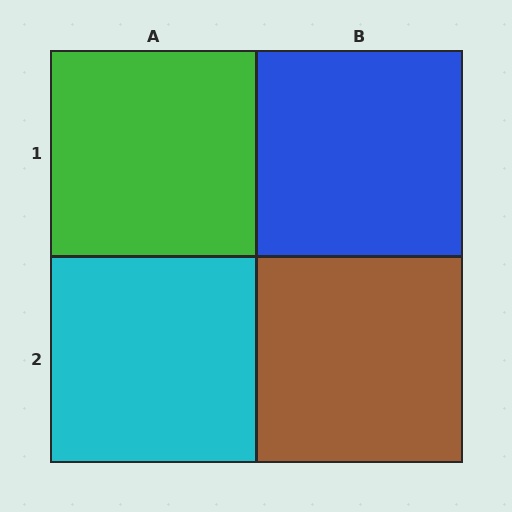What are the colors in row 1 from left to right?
Green, blue.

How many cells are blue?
1 cell is blue.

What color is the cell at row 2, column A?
Cyan.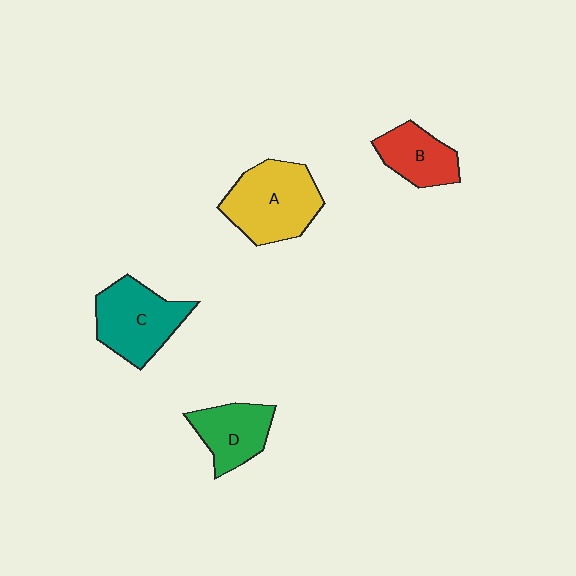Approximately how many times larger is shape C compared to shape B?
Approximately 1.5 times.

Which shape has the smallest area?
Shape B (red).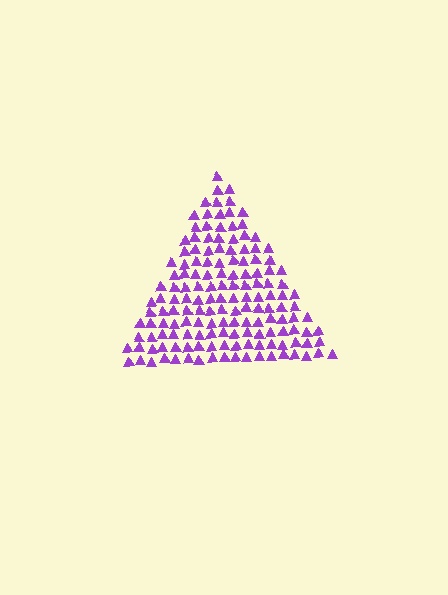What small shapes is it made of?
It is made of small triangles.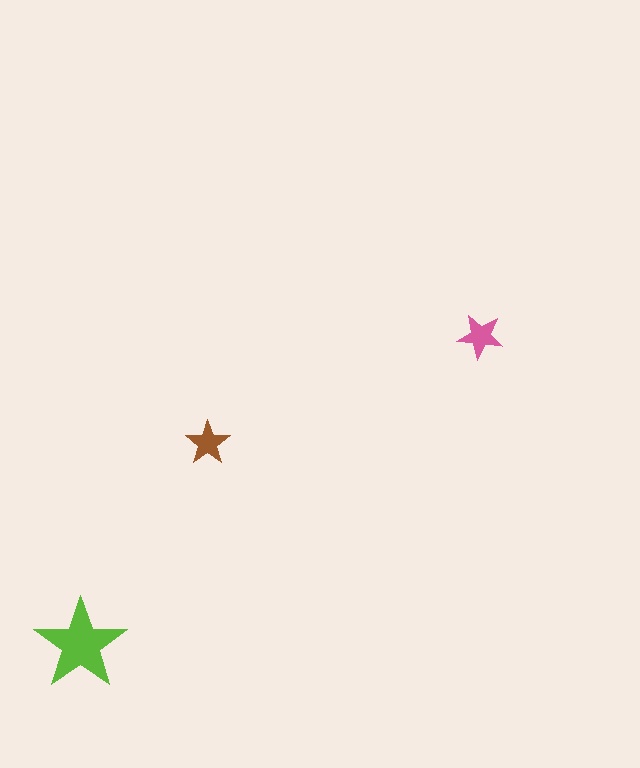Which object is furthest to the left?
The lime star is leftmost.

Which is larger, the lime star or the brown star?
The lime one.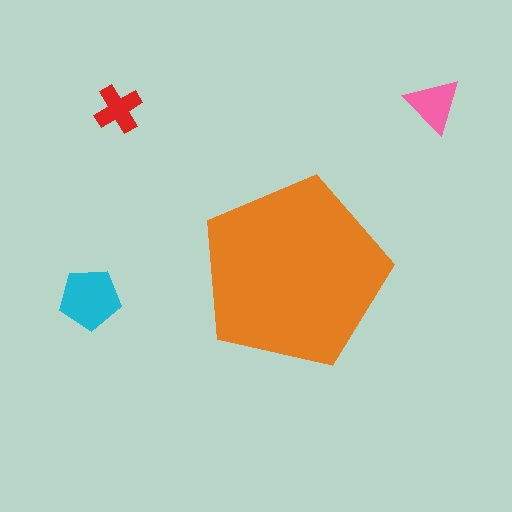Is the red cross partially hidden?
No, the red cross is fully visible.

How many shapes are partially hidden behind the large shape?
0 shapes are partially hidden.